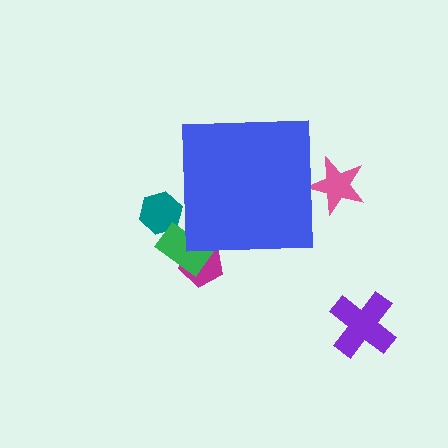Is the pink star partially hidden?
Yes, the pink star is partially hidden behind the blue square.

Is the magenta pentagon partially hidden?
Yes, the magenta pentagon is partially hidden behind the blue square.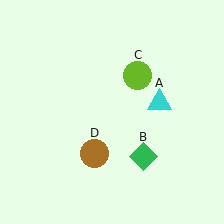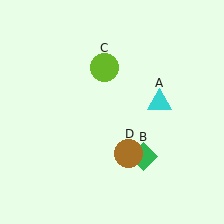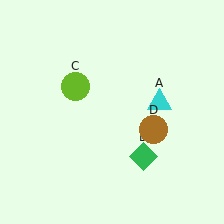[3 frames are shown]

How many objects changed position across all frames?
2 objects changed position: lime circle (object C), brown circle (object D).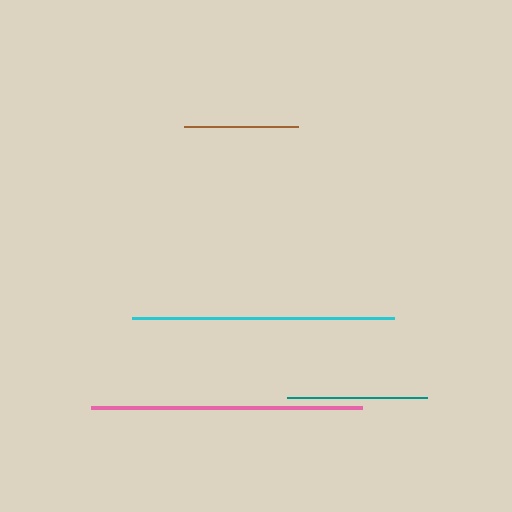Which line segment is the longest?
The pink line is the longest at approximately 271 pixels.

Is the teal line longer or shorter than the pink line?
The pink line is longer than the teal line.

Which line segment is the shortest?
The brown line is the shortest at approximately 114 pixels.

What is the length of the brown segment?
The brown segment is approximately 114 pixels long.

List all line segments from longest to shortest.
From longest to shortest: pink, cyan, teal, brown.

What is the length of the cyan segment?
The cyan segment is approximately 262 pixels long.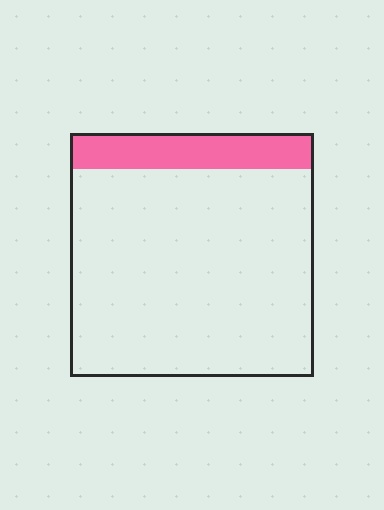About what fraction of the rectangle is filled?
About one sixth (1/6).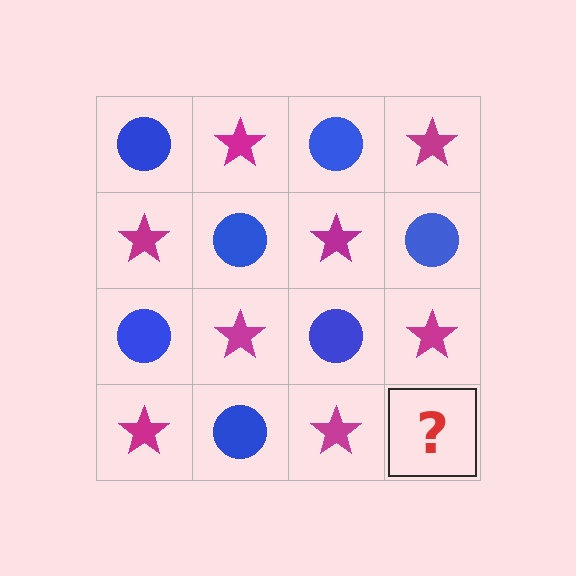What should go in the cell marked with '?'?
The missing cell should contain a blue circle.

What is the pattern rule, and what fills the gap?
The rule is that it alternates blue circle and magenta star in a checkerboard pattern. The gap should be filled with a blue circle.